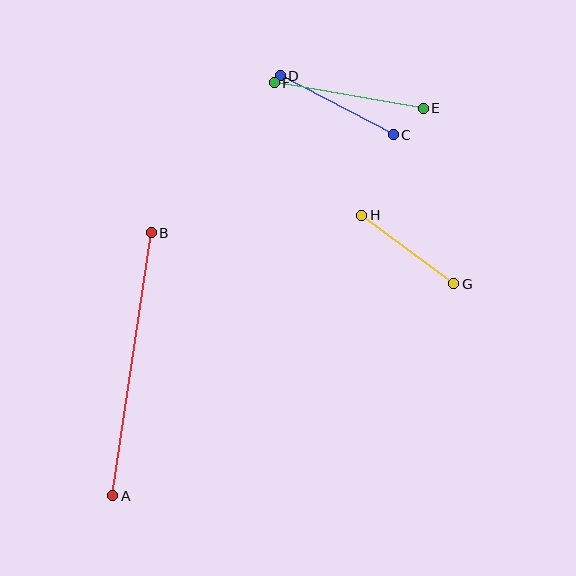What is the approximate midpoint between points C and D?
The midpoint is at approximately (337, 105) pixels.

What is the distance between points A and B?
The distance is approximately 266 pixels.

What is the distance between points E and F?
The distance is approximately 151 pixels.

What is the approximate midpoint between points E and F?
The midpoint is at approximately (349, 95) pixels.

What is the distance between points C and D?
The distance is approximately 127 pixels.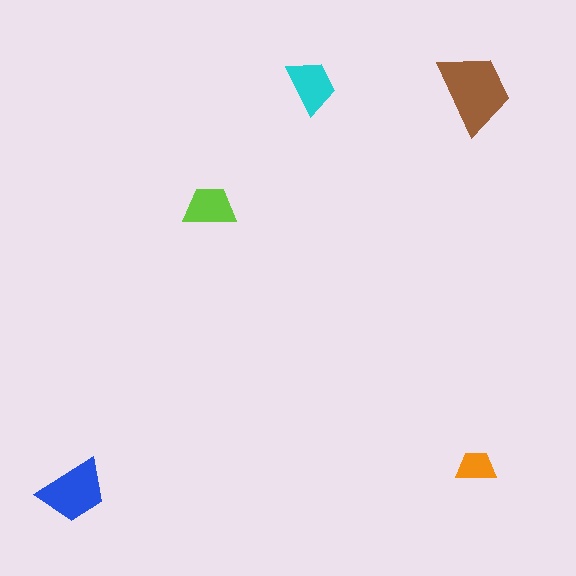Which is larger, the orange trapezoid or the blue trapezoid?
The blue one.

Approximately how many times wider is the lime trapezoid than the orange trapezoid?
About 1.5 times wider.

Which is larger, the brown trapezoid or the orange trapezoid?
The brown one.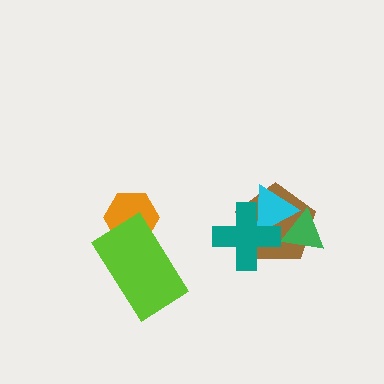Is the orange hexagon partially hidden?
Yes, it is partially covered by another shape.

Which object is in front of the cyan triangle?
The teal cross is in front of the cyan triangle.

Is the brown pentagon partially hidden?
Yes, it is partially covered by another shape.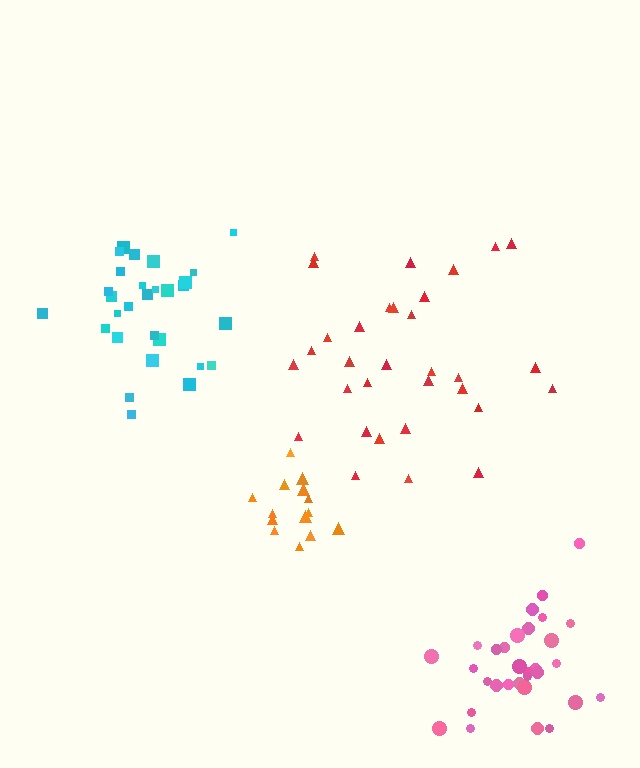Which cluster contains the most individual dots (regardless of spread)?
Red (32).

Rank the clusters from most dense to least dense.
orange, cyan, pink, red.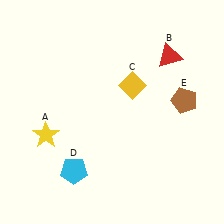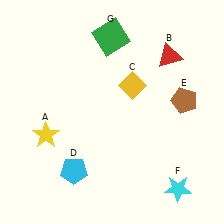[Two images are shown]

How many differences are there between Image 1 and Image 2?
There are 2 differences between the two images.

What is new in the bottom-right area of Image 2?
A cyan star (F) was added in the bottom-right area of Image 2.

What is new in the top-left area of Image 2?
A green square (G) was added in the top-left area of Image 2.